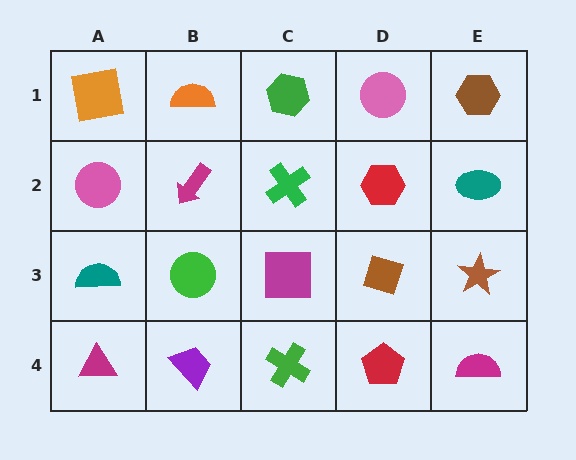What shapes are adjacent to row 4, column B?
A green circle (row 3, column B), a magenta triangle (row 4, column A), a green cross (row 4, column C).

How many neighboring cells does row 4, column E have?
2.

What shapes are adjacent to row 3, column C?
A green cross (row 2, column C), a green cross (row 4, column C), a green circle (row 3, column B), a brown diamond (row 3, column D).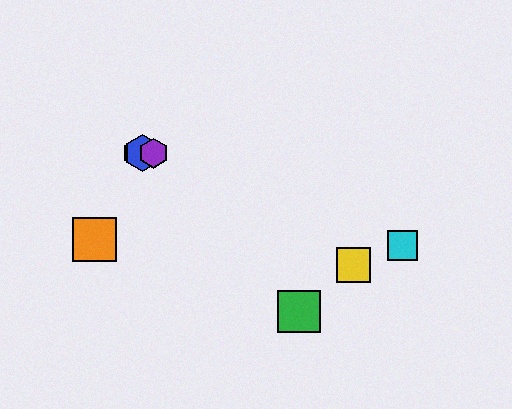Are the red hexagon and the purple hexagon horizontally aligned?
Yes, both are at y≈153.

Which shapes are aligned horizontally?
The red hexagon, the blue hexagon, the purple hexagon are aligned horizontally.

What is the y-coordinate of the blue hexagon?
The blue hexagon is at y≈153.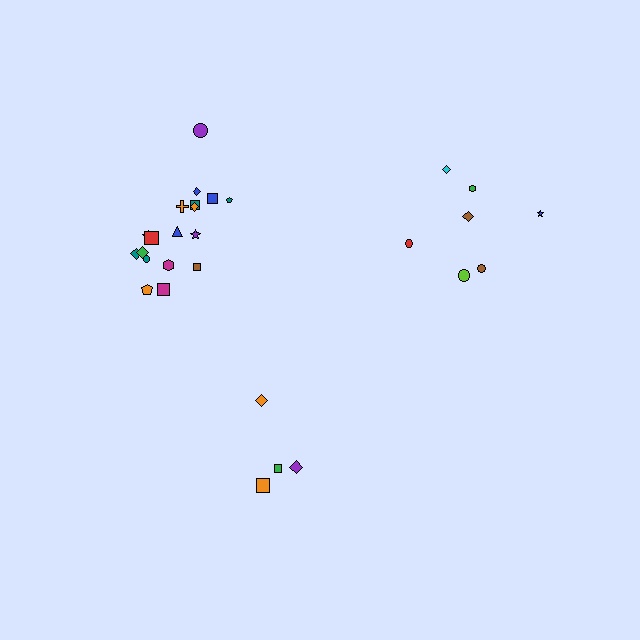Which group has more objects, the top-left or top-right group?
The top-left group.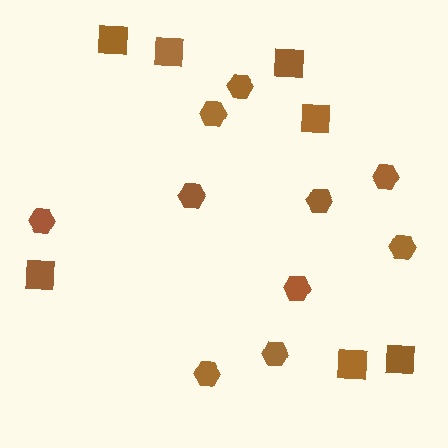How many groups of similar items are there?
There are 2 groups: one group of squares (7) and one group of hexagons (10).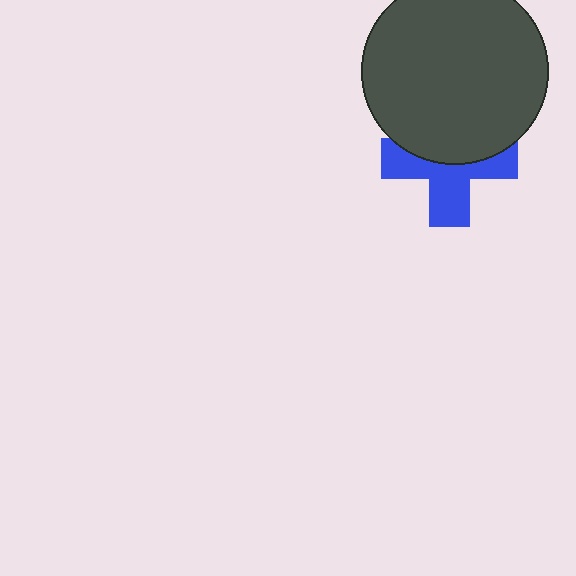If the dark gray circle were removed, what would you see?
You would see the complete blue cross.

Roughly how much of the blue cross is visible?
About half of it is visible (roughly 54%).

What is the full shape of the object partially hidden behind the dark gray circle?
The partially hidden object is a blue cross.